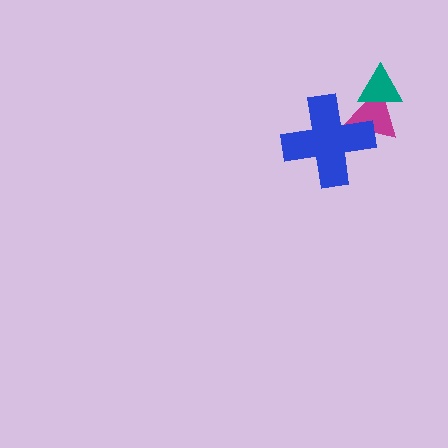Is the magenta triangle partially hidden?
Yes, it is partially covered by another shape.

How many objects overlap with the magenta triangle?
2 objects overlap with the magenta triangle.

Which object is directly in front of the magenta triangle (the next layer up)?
The blue cross is directly in front of the magenta triangle.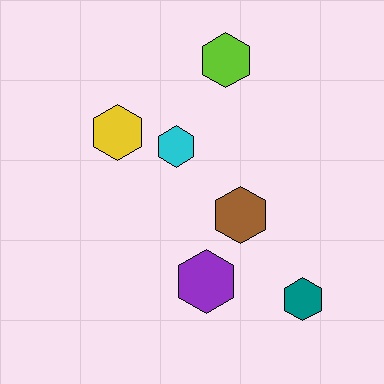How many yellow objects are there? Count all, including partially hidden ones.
There is 1 yellow object.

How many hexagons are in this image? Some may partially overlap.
There are 6 hexagons.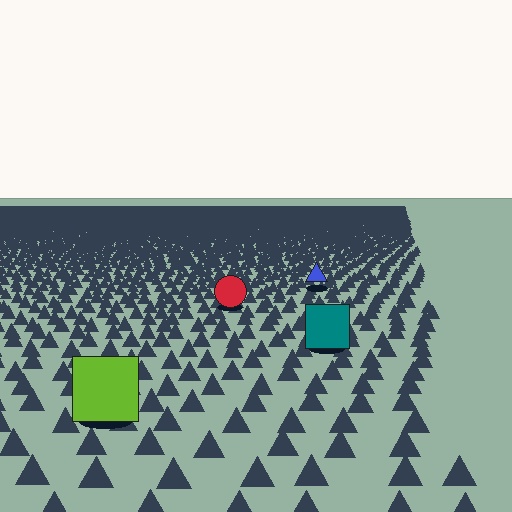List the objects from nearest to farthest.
From nearest to farthest: the lime square, the teal square, the red circle, the blue triangle.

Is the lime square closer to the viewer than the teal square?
Yes. The lime square is closer — you can tell from the texture gradient: the ground texture is coarser near it.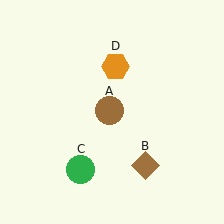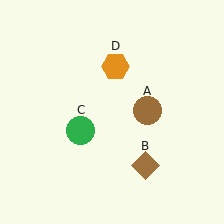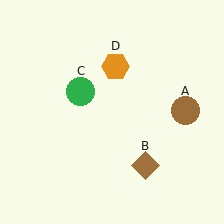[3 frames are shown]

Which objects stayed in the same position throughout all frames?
Brown diamond (object B) and orange hexagon (object D) remained stationary.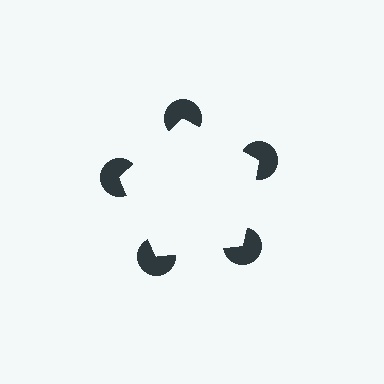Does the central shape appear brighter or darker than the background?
It typically appears slightly brighter than the background, even though no actual brightness change is drawn.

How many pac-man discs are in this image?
There are 5 — one at each vertex of the illusory pentagon.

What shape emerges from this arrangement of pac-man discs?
An illusory pentagon — its edges are inferred from the aligned wedge cuts in the pac-man discs, not physically drawn.